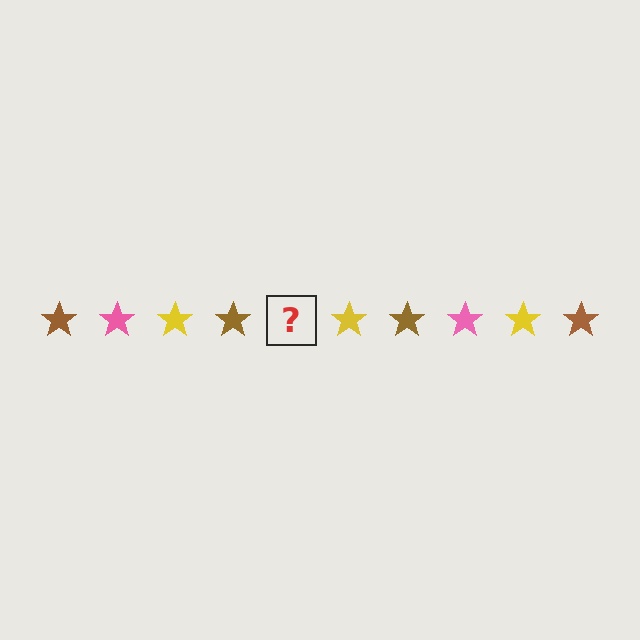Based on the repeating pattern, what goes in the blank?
The blank should be a pink star.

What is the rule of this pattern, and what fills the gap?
The rule is that the pattern cycles through brown, pink, yellow stars. The gap should be filled with a pink star.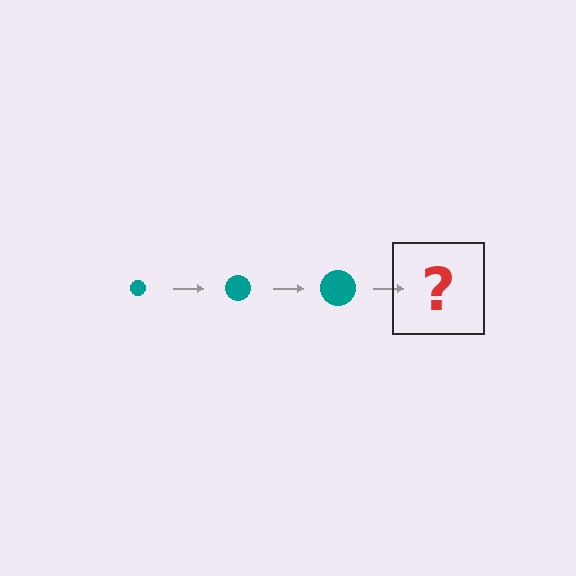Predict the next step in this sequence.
The next step is a teal circle, larger than the previous one.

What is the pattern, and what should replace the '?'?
The pattern is that the circle gets progressively larger each step. The '?' should be a teal circle, larger than the previous one.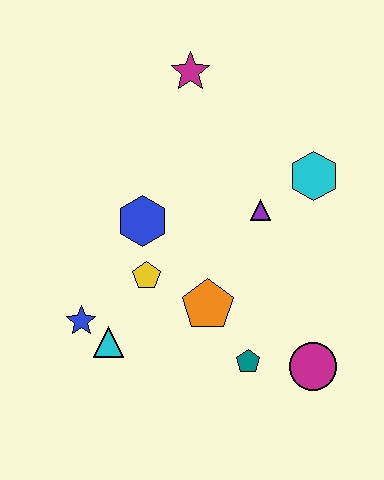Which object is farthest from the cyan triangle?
The magenta star is farthest from the cyan triangle.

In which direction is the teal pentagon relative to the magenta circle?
The teal pentagon is to the left of the magenta circle.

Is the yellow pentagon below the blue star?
No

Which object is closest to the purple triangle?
The cyan hexagon is closest to the purple triangle.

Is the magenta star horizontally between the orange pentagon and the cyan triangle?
Yes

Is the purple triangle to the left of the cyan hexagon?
Yes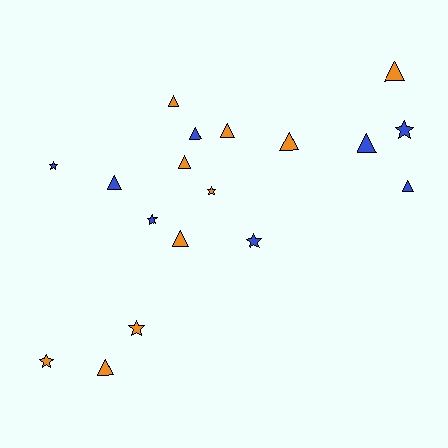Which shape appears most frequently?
Triangle, with 11 objects.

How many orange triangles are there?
There are 7 orange triangles.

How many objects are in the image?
There are 18 objects.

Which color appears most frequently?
Orange, with 10 objects.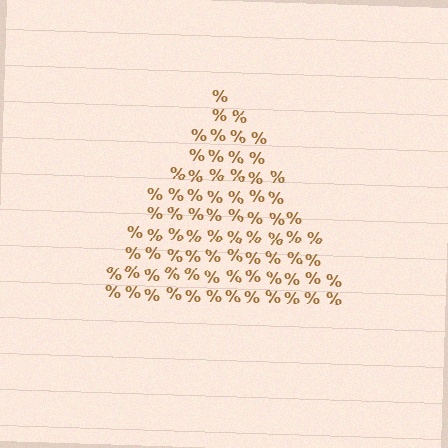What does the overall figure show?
The overall figure shows a triangle.